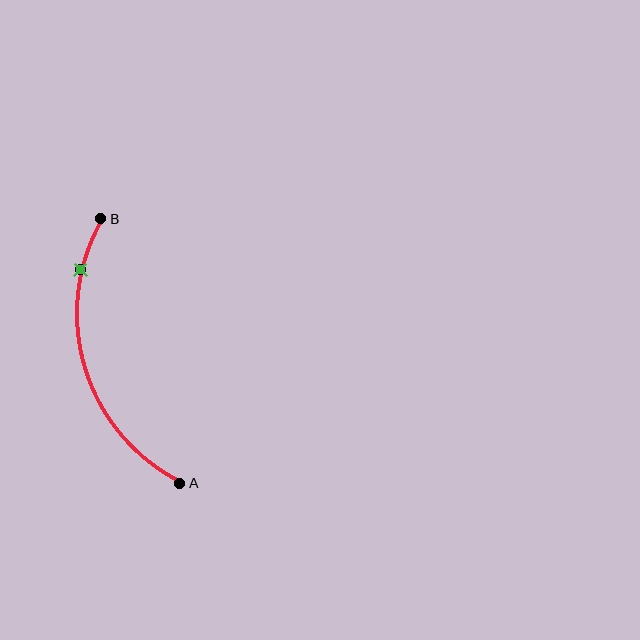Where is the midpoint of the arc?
The arc midpoint is the point on the curve farthest from the straight line joining A and B. It sits to the left of that line.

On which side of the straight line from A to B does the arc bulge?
The arc bulges to the left of the straight line connecting A and B.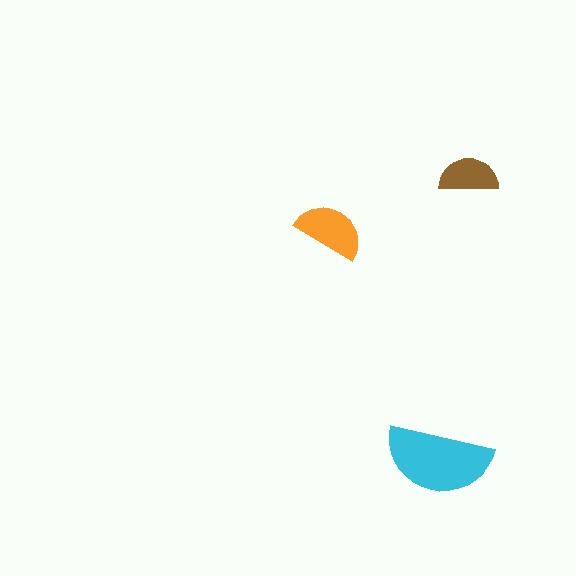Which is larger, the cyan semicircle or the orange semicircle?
The cyan one.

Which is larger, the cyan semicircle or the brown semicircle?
The cyan one.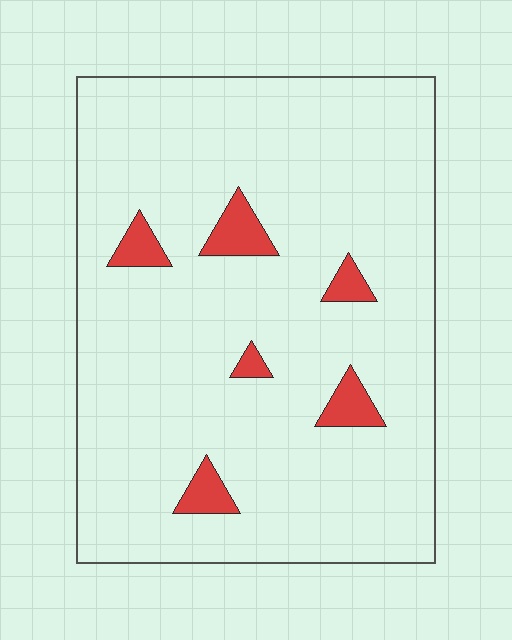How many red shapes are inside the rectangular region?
6.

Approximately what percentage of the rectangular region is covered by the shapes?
Approximately 5%.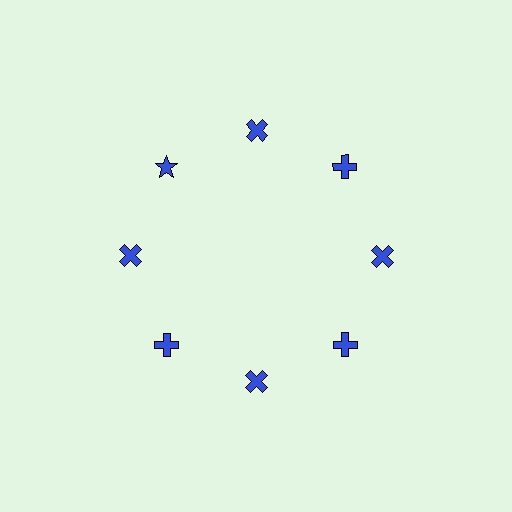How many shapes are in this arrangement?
There are 8 shapes arranged in a ring pattern.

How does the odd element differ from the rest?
It has a different shape: star instead of cross.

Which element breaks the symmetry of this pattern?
The blue star at roughly the 10 o'clock position breaks the symmetry. All other shapes are blue crosses.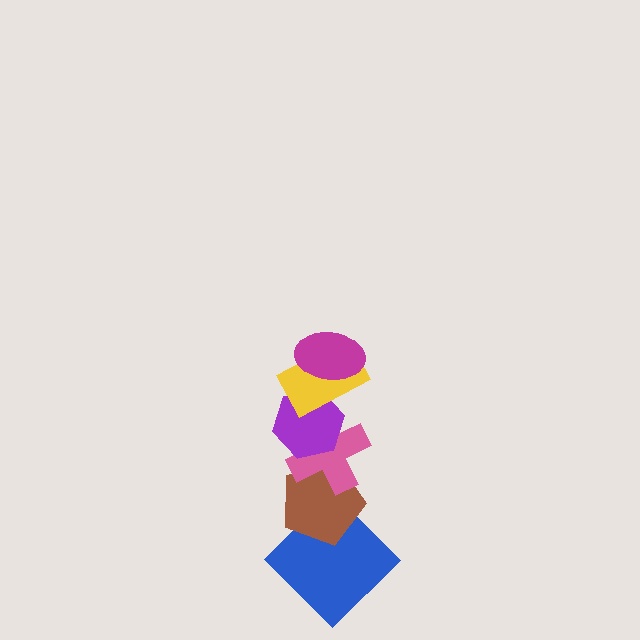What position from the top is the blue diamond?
The blue diamond is 6th from the top.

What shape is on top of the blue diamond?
The brown pentagon is on top of the blue diamond.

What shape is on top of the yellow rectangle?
The magenta ellipse is on top of the yellow rectangle.